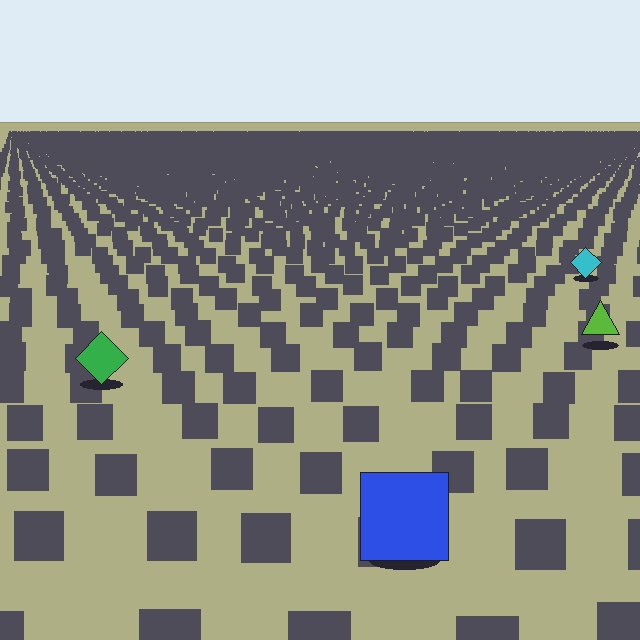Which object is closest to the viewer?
The blue square is closest. The texture marks near it are larger and more spread out.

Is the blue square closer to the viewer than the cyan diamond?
Yes. The blue square is closer — you can tell from the texture gradient: the ground texture is coarser near it.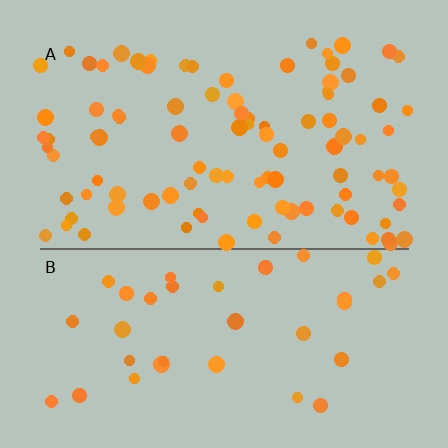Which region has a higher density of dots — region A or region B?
A (the top).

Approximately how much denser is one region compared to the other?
Approximately 2.6× — region A over region B.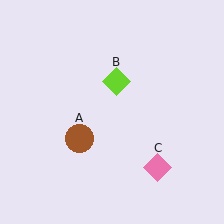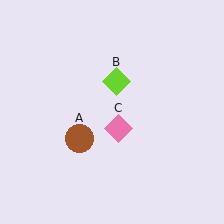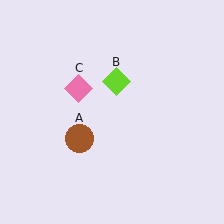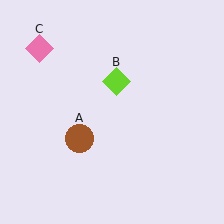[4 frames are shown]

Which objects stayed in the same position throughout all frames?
Brown circle (object A) and lime diamond (object B) remained stationary.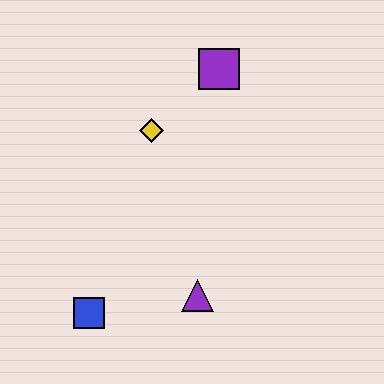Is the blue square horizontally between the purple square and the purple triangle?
No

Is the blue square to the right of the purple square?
No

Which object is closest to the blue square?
The purple triangle is closest to the blue square.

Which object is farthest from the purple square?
The blue square is farthest from the purple square.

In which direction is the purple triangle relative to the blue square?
The purple triangle is to the right of the blue square.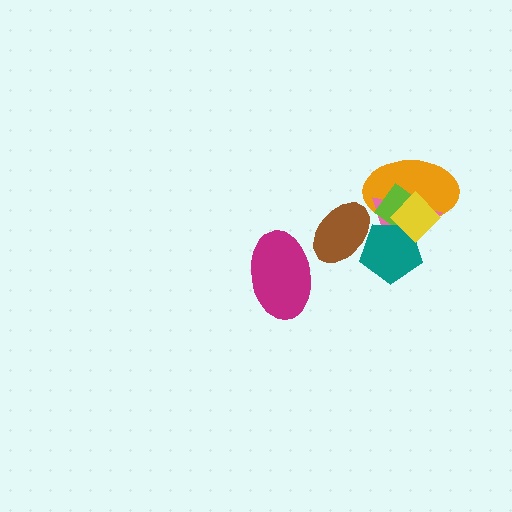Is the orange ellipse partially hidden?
Yes, it is partially covered by another shape.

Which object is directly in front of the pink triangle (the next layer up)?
The lime diamond is directly in front of the pink triangle.